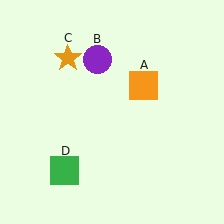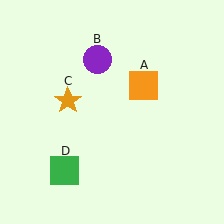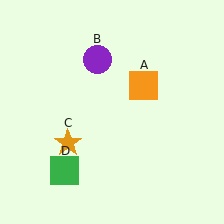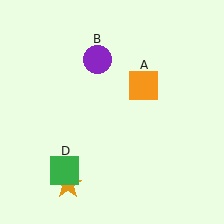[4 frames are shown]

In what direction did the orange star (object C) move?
The orange star (object C) moved down.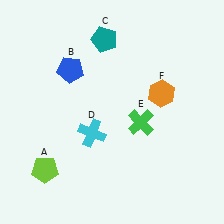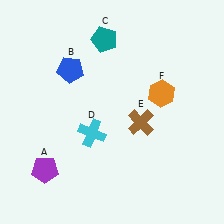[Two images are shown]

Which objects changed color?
A changed from lime to purple. E changed from green to brown.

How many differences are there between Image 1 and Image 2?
There are 2 differences between the two images.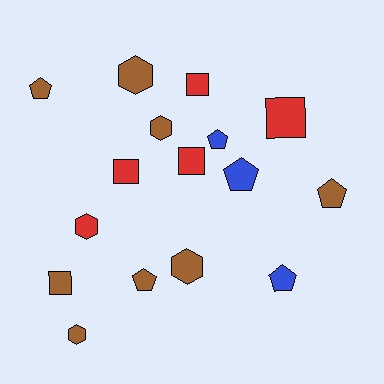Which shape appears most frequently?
Pentagon, with 6 objects.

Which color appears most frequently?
Brown, with 8 objects.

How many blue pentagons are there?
There are 3 blue pentagons.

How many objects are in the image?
There are 16 objects.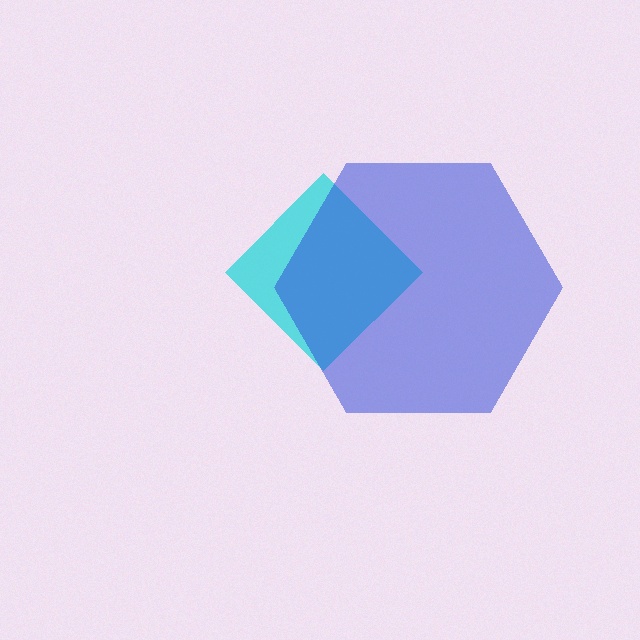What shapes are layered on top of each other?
The layered shapes are: a cyan diamond, a blue hexagon.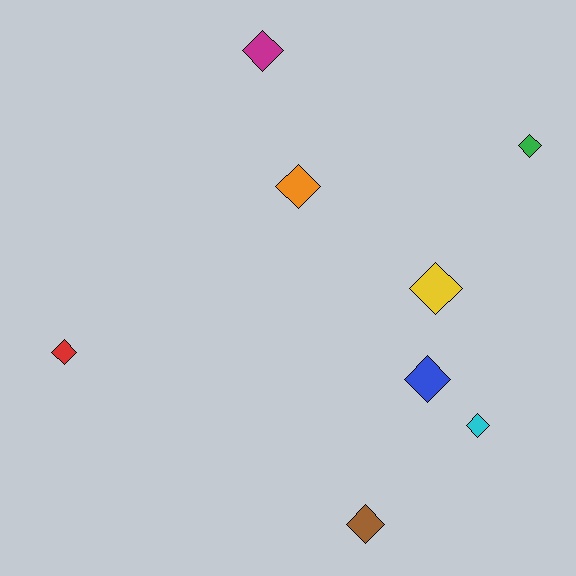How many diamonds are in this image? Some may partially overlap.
There are 8 diamonds.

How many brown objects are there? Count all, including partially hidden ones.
There is 1 brown object.